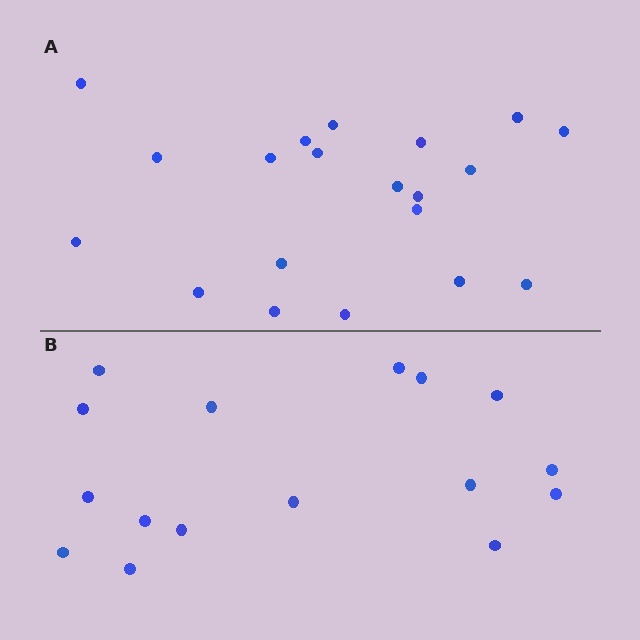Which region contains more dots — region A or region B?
Region A (the top region) has more dots.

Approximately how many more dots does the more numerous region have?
Region A has about 4 more dots than region B.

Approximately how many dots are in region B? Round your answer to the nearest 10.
About 20 dots. (The exact count is 16, which rounds to 20.)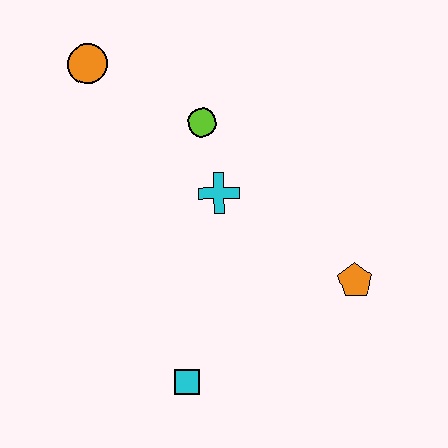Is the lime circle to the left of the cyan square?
No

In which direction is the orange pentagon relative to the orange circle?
The orange pentagon is to the right of the orange circle.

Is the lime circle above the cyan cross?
Yes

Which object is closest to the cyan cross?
The lime circle is closest to the cyan cross.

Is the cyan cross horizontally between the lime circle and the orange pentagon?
Yes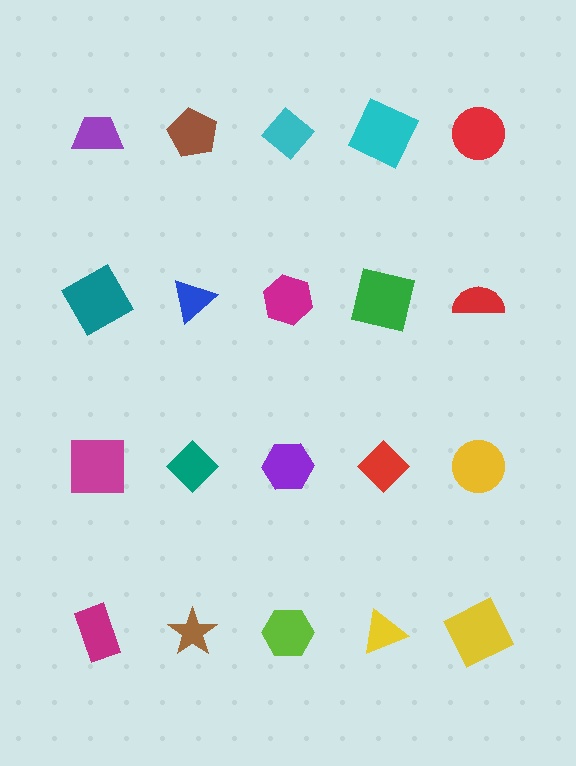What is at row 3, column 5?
A yellow circle.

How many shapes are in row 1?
5 shapes.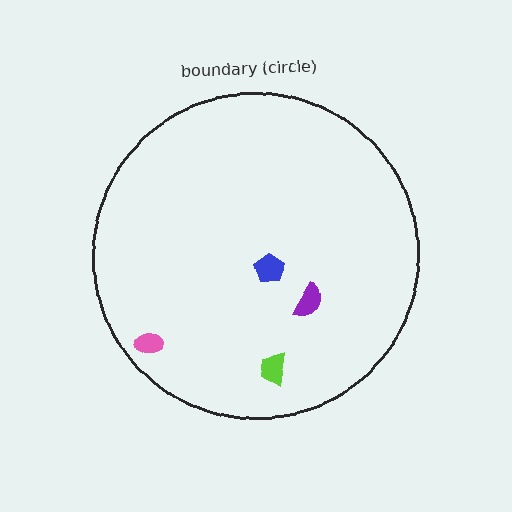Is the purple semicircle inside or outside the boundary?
Inside.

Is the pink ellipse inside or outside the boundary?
Inside.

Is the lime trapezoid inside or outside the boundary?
Inside.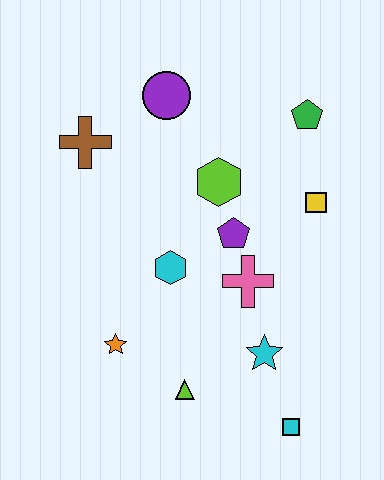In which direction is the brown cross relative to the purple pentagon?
The brown cross is to the left of the purple pentagon.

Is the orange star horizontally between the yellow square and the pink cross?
No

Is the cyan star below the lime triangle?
No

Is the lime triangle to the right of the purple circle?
Yes